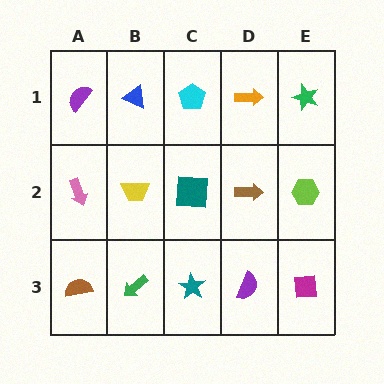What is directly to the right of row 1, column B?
A cyan pentagon.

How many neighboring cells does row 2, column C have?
4.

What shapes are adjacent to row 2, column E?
A green star (row 1, column E), a magenta square (row 3, column E), a brown arrow (row 2, column D).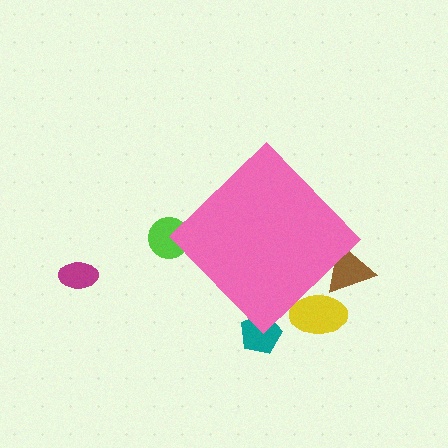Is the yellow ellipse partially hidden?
Yes, the yellow ellipse is partially hidden behind the pink diamond.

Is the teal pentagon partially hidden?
Yes, the teal pentagon is partially hidden behind the pink diamond.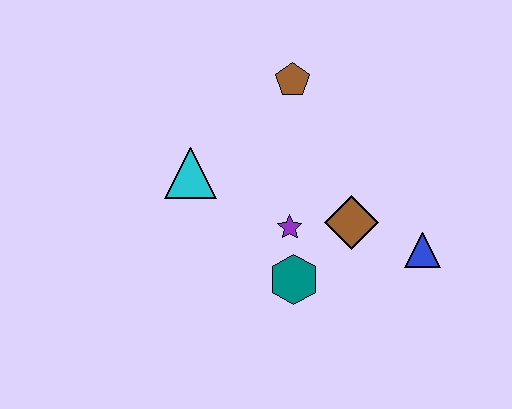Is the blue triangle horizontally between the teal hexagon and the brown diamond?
No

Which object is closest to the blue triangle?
The brown diamond is closest to the blue triangle.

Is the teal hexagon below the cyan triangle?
Yes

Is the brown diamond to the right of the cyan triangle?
Yes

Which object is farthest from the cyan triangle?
The blue triangle is farthest from the cyan triangle.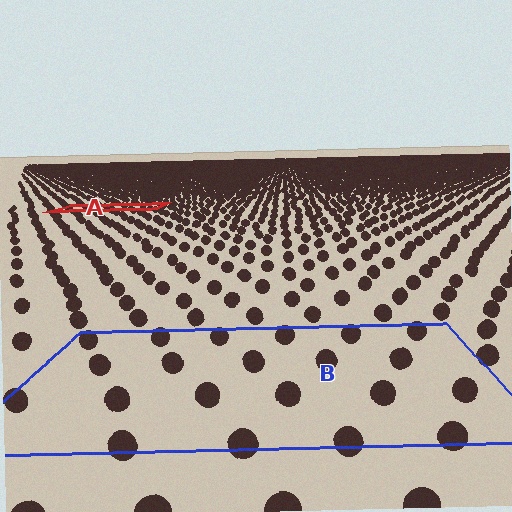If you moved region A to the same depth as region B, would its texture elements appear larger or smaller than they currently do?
They would appear larger. At a closer depth, the same texture elements are projected at a bigger on-screen size.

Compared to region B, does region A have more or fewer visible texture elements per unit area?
Region A has more texture elements per unit area — they are packed more densely because it is farther away.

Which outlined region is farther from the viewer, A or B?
Region A is farther from the viewer — the texture elements inside it appear smaller and more densely packed.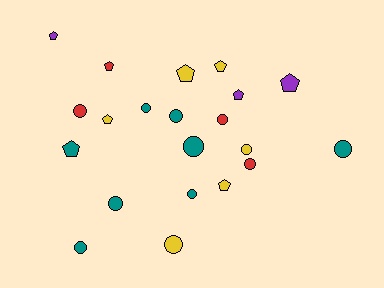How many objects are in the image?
There are 21 objects.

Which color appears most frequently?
Teal, with 8 objects.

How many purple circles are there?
There are no purple circles.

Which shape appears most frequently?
Circle, with 12 objects.